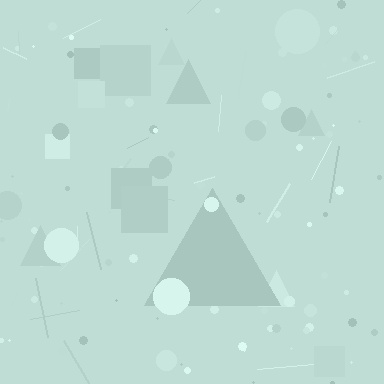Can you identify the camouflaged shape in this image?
The camouflaged shape is a triangle.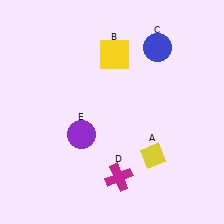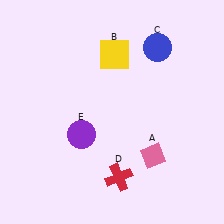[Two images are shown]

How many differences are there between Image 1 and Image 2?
There are 2 differences between the two images.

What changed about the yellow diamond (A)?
In Image 1, A is yellow. In Image 2, it changed to pink.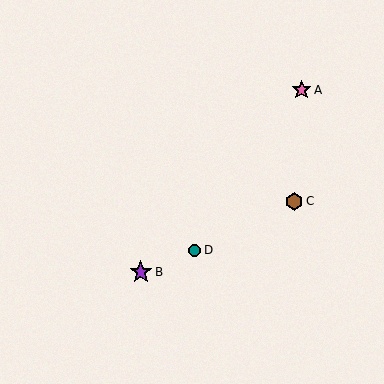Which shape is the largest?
The purple star (labeled B) is the largest.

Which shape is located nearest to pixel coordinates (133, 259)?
The purple star (labeled B) at (141, 272) is nearest to that location.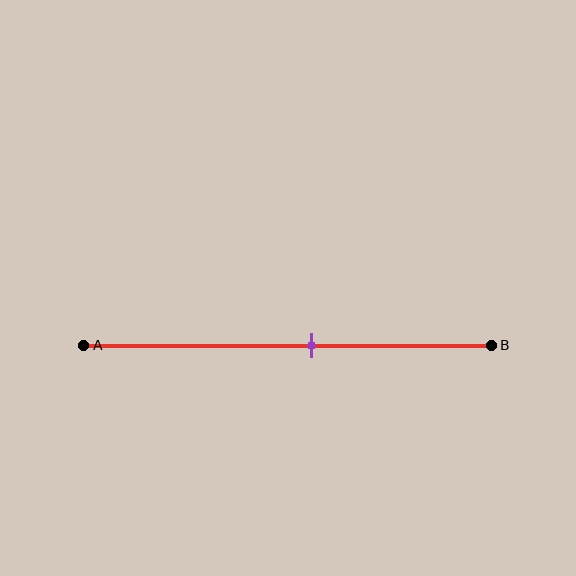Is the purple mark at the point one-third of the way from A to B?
No, the mark is at about 55% from A, not at the 33% one-third point.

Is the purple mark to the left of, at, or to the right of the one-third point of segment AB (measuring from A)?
The purple mark is to the right of the one-third point of segment AB.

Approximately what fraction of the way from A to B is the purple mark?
The purple mark is approximately 55% of the way from A to B.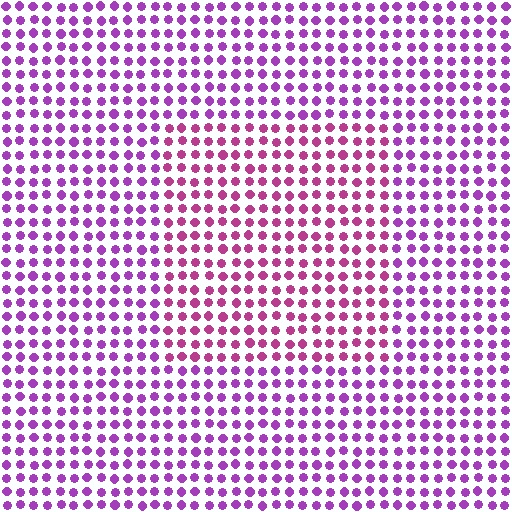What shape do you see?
I see a rectangle.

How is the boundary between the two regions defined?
The boundary is defined purely by a slight shift in hue (about 31 degrees). Spacing, size, and orientation are identical on both sides.